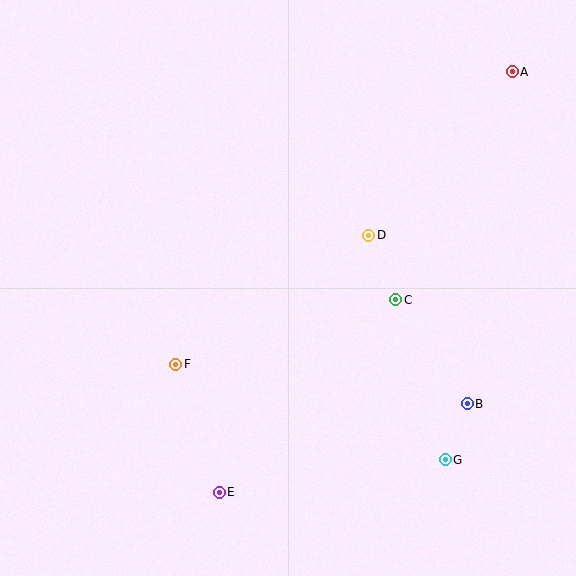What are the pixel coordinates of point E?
Point E is at (219, 492).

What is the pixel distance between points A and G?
The distance between A and G is 394 pixels.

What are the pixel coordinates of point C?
Point C is at (396, 300).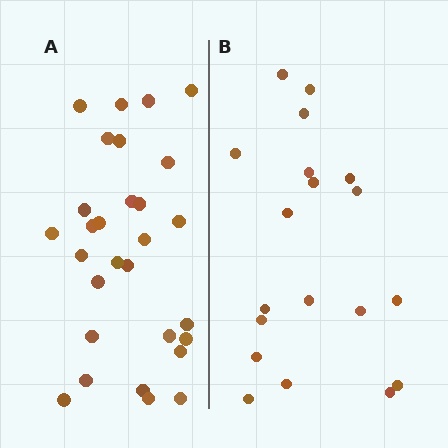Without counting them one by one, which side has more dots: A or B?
Region A (the left region) has more dots.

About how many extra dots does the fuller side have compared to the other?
Region A has roughly 10 or so more dots than region B.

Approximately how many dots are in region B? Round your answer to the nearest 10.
About 20 dots. (The exact count is 19, which rounds to 20.)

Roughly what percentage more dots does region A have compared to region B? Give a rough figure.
About 55% more.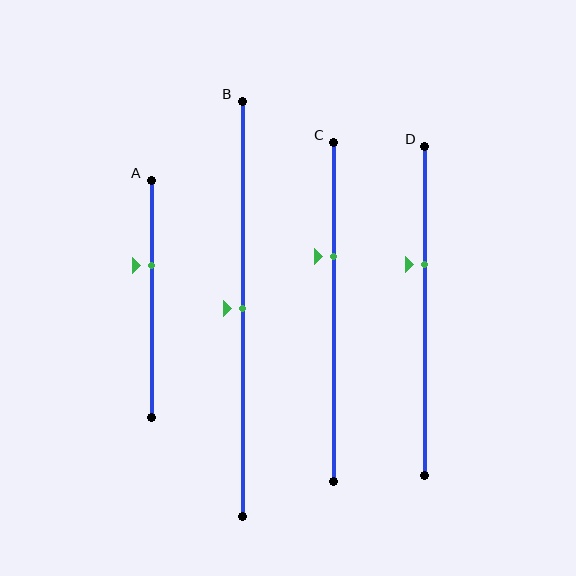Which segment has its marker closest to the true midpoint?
Segment B has its marker closest to the true midpoint.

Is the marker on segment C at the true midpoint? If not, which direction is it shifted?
No, the marker on segment C is shifted upward by about 16% of the segment length.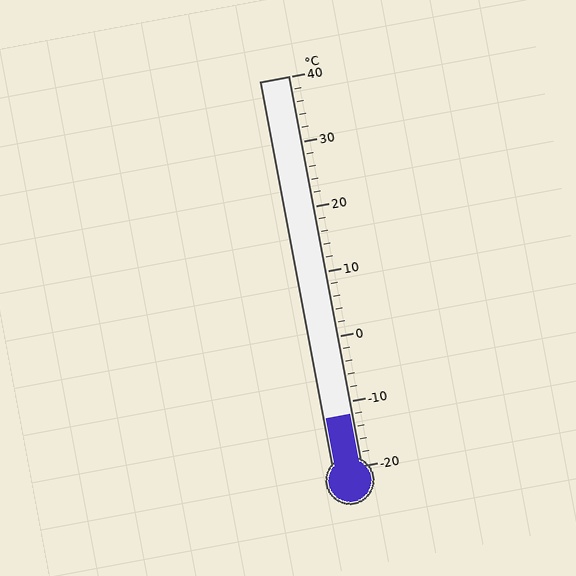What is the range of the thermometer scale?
The thermometer scale ranges from -20°C to 40°C.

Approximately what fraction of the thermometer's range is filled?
The thermometer is filled to approximately 15% of its range.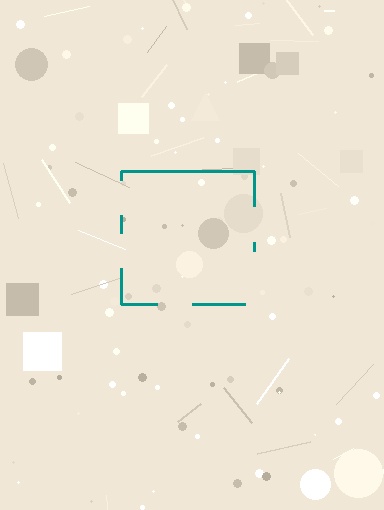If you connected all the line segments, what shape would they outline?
They would outline a square.